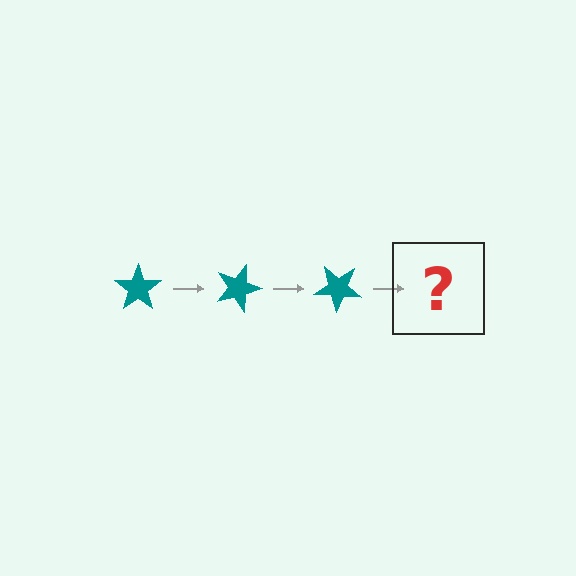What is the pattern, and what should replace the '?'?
The pattern is that the star rotates 20 degrees each step. The '?' should be a teal star rotated 60 degrees.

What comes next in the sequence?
The next element should be a teal star rotated 60 degrees.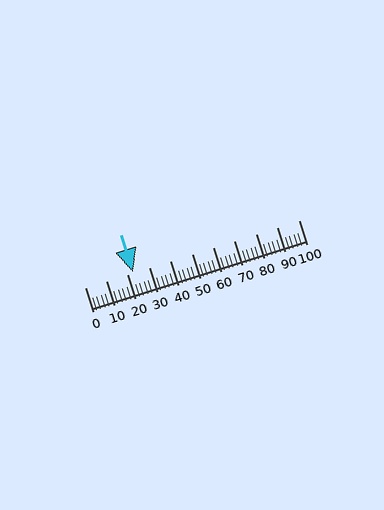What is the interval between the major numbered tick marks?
The major tick marks are spaced 10 units apart.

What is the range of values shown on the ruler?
The ruler shows values from 0 to 100.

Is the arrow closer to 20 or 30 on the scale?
The arrow is closer to 20.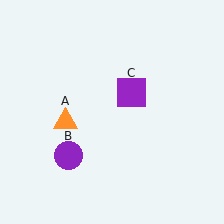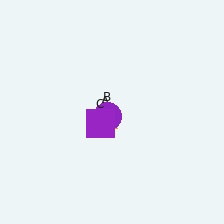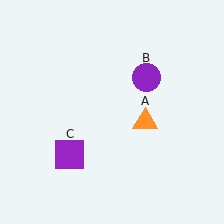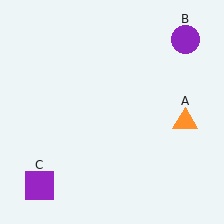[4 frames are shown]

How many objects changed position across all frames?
3 objects changed position: orange triangle (object A), purple circle (object B), purple square (object C).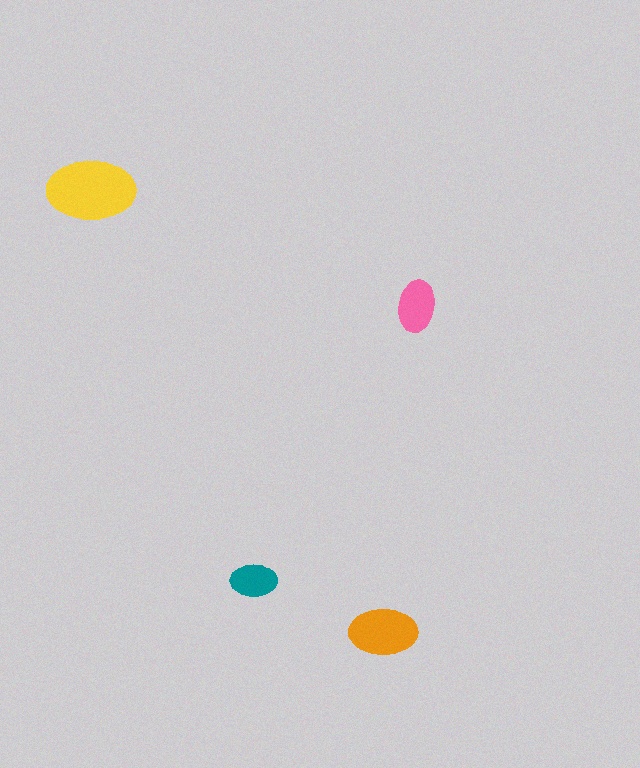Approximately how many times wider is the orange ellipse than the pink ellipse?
About 1.5 times wider.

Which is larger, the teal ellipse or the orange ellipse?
The orange one.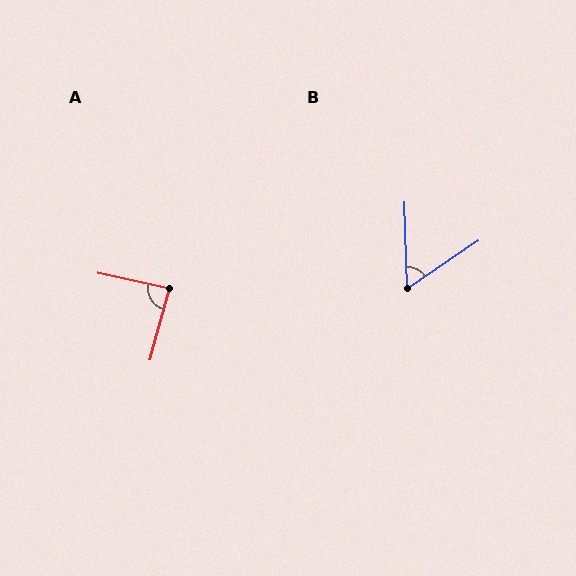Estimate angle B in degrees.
Approximately 58 degrees.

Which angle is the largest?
A, at approximately 88 degrees.